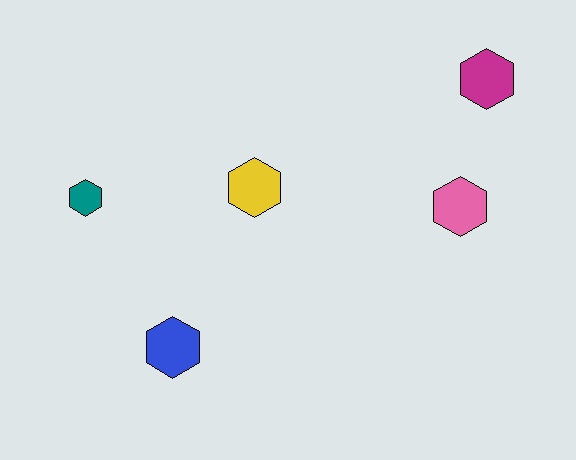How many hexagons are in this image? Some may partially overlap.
There are 5 hexagons.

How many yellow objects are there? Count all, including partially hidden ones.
There is 1 yellow object.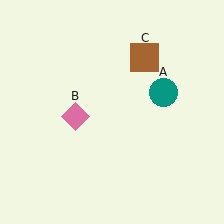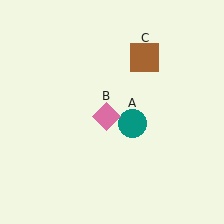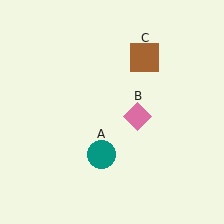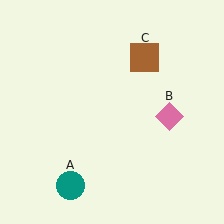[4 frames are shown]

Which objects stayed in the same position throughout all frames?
Brown square (object C) remained stationary.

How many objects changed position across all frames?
2 objects changed position: teal circle (object A), pink diamond (object B).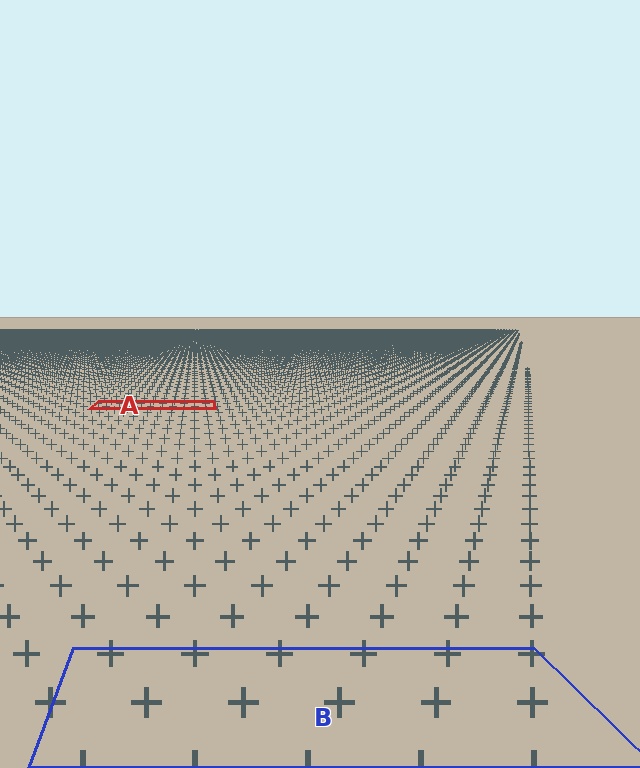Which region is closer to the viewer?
Region B is closer. The texture elements there are larger and more spread out.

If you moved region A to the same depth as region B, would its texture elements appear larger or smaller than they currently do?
They would appear larger. At a closer depth, the same texture elements are projected at a bigger on-screen size.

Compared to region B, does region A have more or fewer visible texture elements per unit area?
Region A has more texture elements per unit area — they are packed more densely because it is farther away.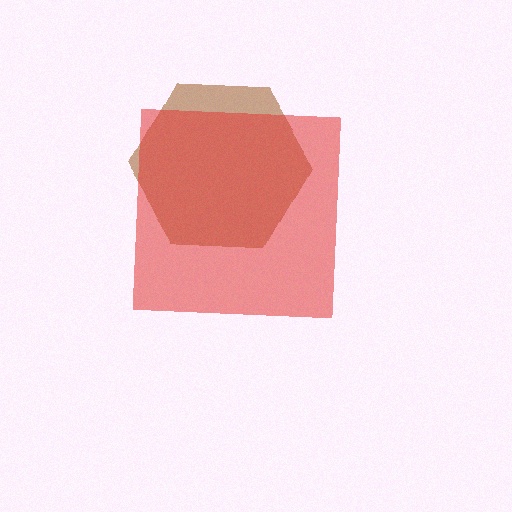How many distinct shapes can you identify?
There are 2 distinct shapes: a brown hexagon, a red square.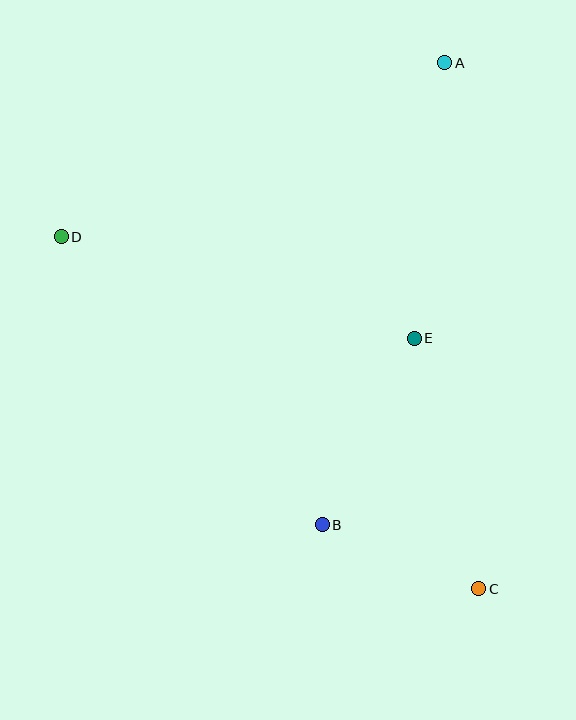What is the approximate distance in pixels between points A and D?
The distance between A and D is approximately 421 pixels.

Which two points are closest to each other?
Points B and C are closest to each other.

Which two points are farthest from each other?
Points C and D are farthest from each other.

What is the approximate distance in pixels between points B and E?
The distance between B and E is approximately 208 pixels.